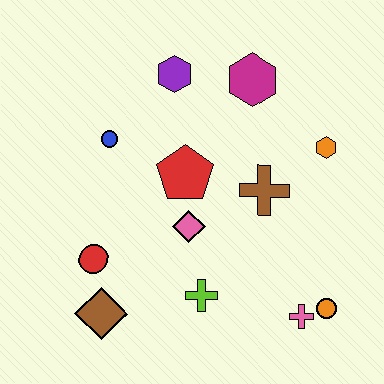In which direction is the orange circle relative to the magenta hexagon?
The orange circle is below the magenta hexagon.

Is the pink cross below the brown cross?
Yes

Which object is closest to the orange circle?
The pink cross is closest to the orange circle.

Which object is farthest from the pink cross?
The purple hexagon is farthest from the pink cross.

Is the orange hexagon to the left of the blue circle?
No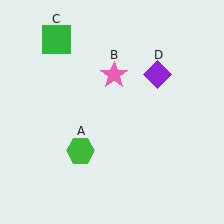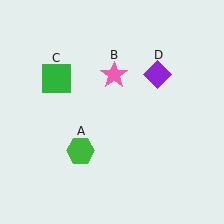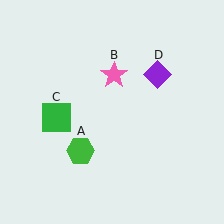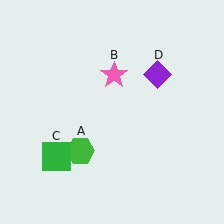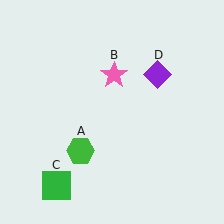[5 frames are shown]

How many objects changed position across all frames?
1 object changed position: green square (object C).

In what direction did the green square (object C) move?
The green square (object C) moved down.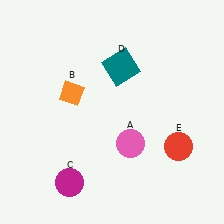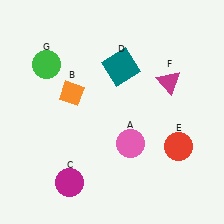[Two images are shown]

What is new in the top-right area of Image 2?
A magenta triangle (F) was added in the top-right area of Image 2.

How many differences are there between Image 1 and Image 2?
There are 2 differences between the two images.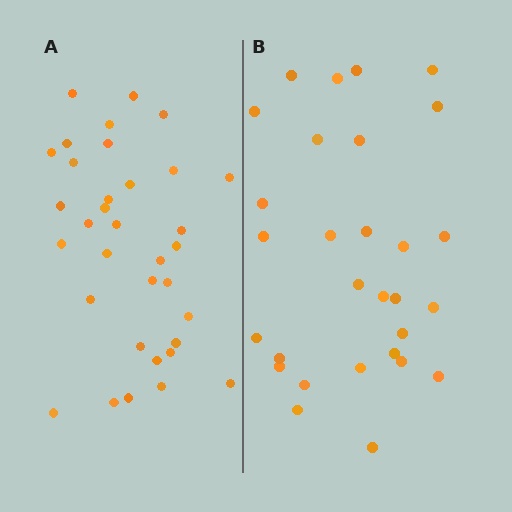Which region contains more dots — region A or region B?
Region A (the left region) has more dots.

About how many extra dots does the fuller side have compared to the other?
Region A has about 5 more dots than region B.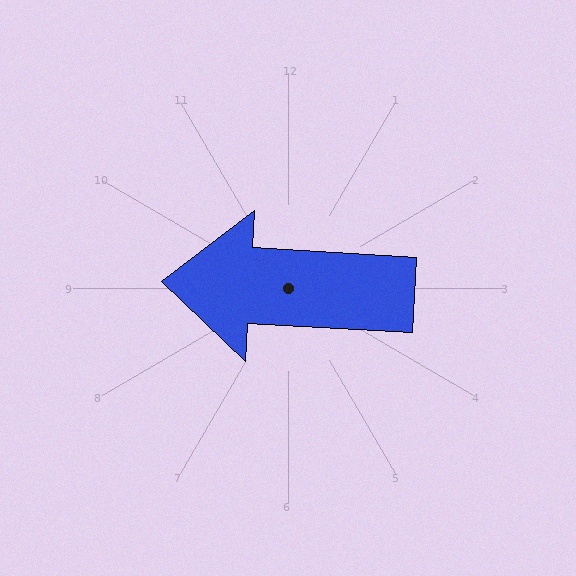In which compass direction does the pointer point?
West.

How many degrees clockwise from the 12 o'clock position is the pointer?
Approximately 273 degrees.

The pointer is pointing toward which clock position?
Roughly 9 o'clock.